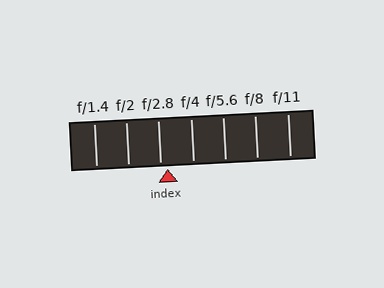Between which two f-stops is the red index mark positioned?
The index mark is between f/2.8 and f/4.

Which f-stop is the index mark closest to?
The index mark is closest to f/2.8.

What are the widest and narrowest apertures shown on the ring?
The widest aperture shown is f/1.4 and the narrowest is f/11.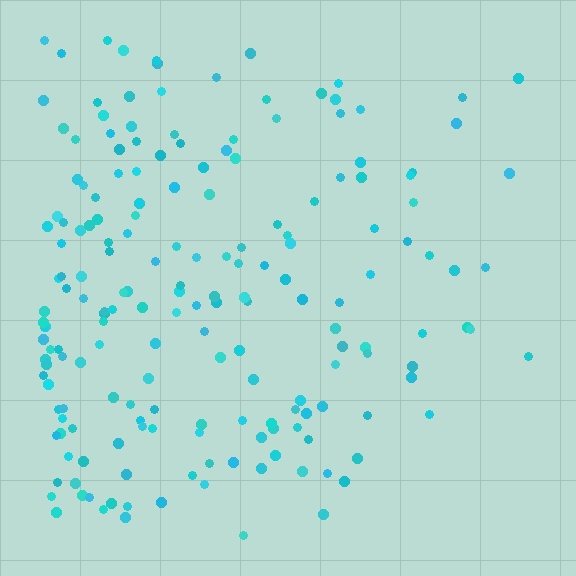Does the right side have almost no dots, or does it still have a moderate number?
Still a moderate number, just noticeably fewer than the left.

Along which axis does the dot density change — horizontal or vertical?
Horizontal.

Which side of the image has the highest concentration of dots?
The left.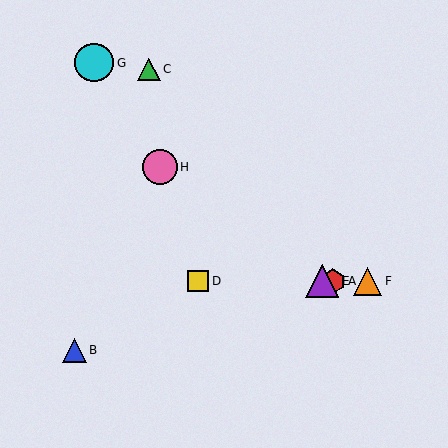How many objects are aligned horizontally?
4 objects (A, D, E, F) are aligned horizontally.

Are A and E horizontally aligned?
Yes, both are at y≈281.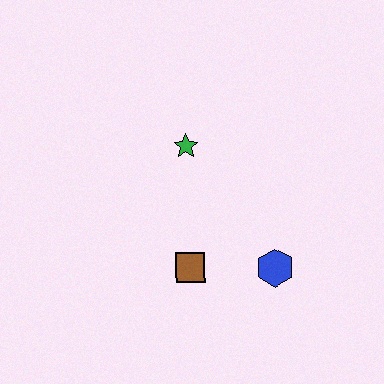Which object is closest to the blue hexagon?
The brown square is closest to the blue hexagon.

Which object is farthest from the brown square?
The green star is farthest from the brown square.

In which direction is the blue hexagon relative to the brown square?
The blue hexagon is to the right of the brown square.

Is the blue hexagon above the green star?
No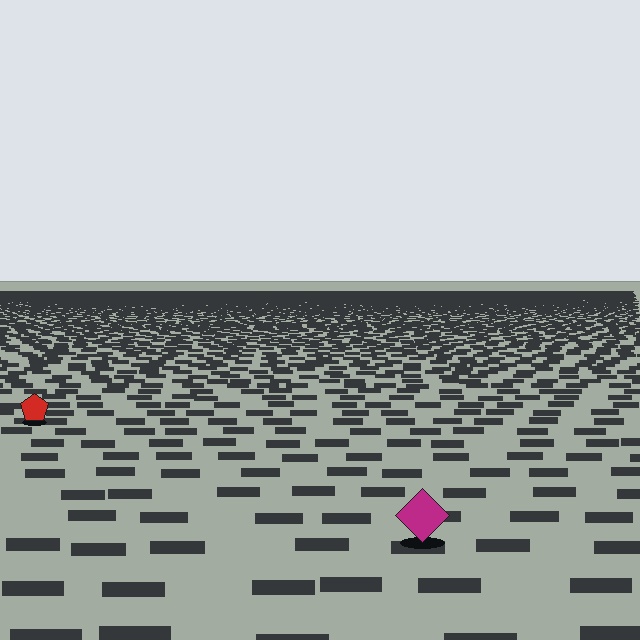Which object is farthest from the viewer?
The red pentagon is farthest from the viewer. It appears smaller and the ground texture around it is denser.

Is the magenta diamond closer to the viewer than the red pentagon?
Yes. The magenta diamond is closer — you can tell from the texture gradient: the ground texture is coarser near it.